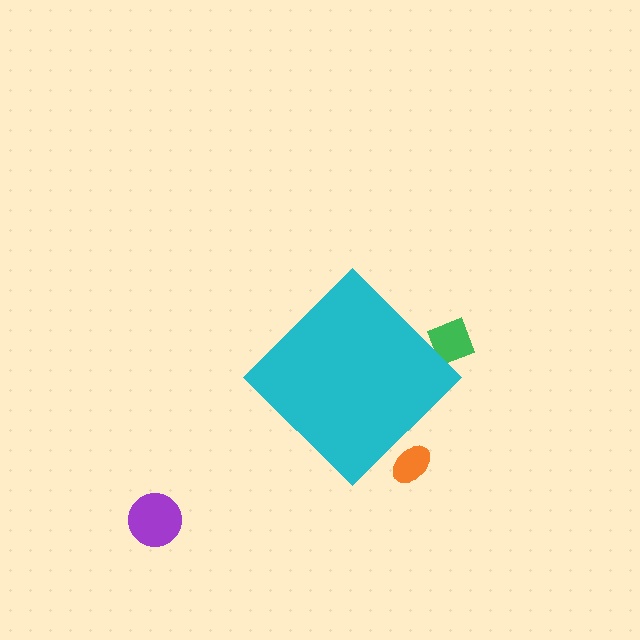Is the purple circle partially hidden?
No, the purple circle is fully visible.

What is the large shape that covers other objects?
A cyan diamond.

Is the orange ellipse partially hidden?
Yes, the orange ellipse is partially hidden behind the cyan diamond.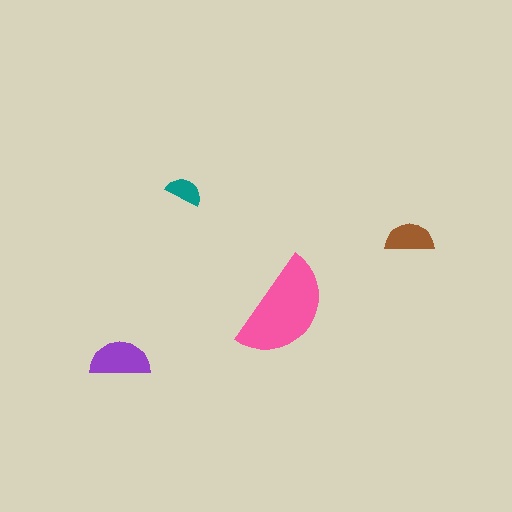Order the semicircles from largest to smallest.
the pink one, the purple one, the brown one, the teal one.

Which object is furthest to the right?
The brown semicircle is rightmost.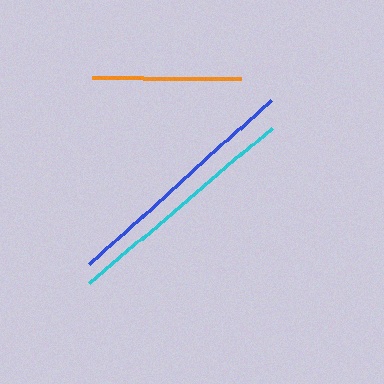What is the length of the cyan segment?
The cyan segment is approximately 240 pixels long.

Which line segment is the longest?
The blue line is the longest at approximately 245 pixels.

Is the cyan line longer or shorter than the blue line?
The blue line is longer than the cyan line.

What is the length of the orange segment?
The orange segment is approximately 149 pixels long.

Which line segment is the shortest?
The orange line is the shortest at approximately 149 pixels.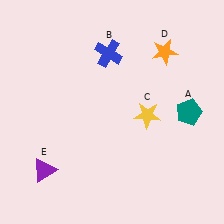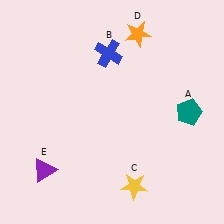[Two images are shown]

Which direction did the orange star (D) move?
The orange star (D) moved left.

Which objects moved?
The objects that moved are: the yellow star (C), the orange star (D).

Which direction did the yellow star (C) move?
The yellow star (C) moved down.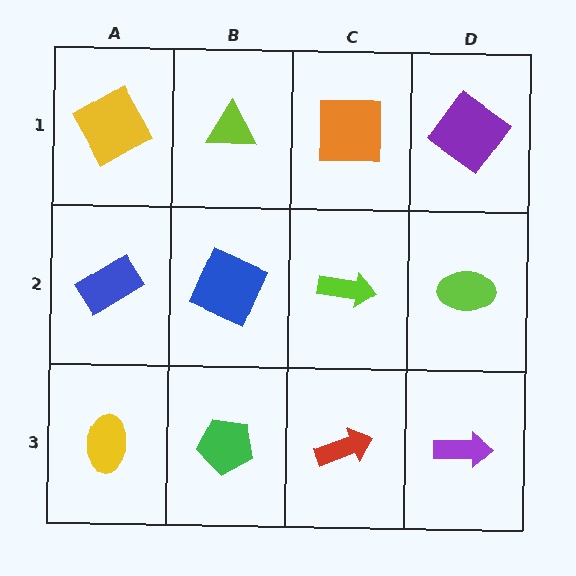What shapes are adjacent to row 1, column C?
A lime arrow (row 2, column C), a lime triangle (row 1, column B), a purple diamond (row 1, column D).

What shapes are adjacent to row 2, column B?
A lime triangle (row 1, column B), a green pentagon (row 3, column B), a blue rectangle (row 2, column A), a lime arrow (row 2, column C).